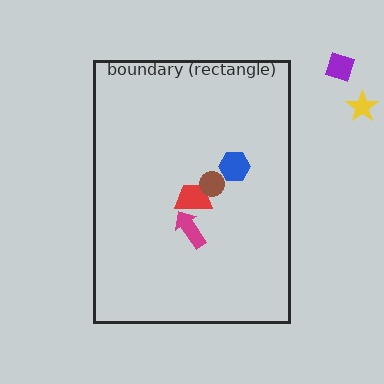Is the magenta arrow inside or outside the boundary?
Inside.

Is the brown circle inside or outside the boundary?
Inside.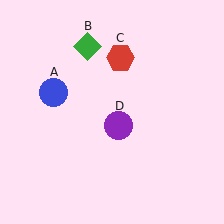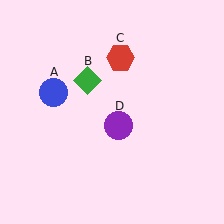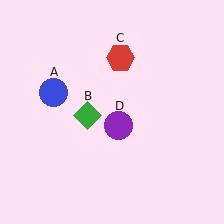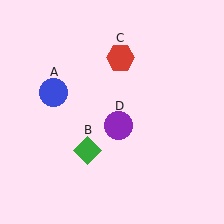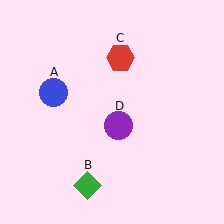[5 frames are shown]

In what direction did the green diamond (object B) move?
The green diamond (object B) moved down.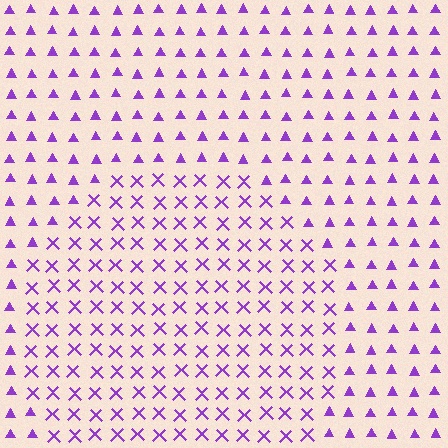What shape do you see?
I see a circle.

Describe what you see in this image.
The image is filled with small purple elements arranged in a uniform grid. A circle-shaped region contains X marks, while the surrounding area contains triangles. The boundary is defined purely by the change in element shape.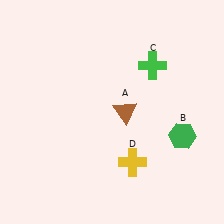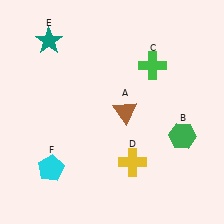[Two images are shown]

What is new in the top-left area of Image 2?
A teal star (E) was added in the top-left area of Image 2.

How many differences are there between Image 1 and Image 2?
There are 2 differences between the two images.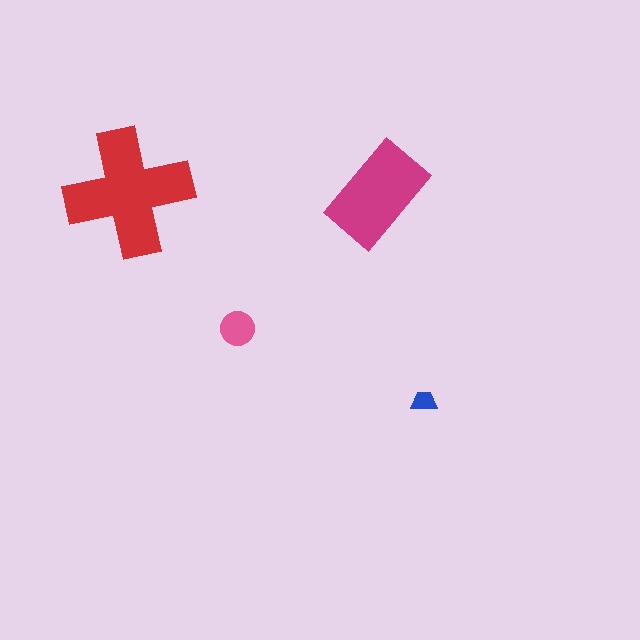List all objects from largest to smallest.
The red cross, the magenta rectangle, the pink circle, the blue trapezoid.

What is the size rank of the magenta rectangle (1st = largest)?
2nd.